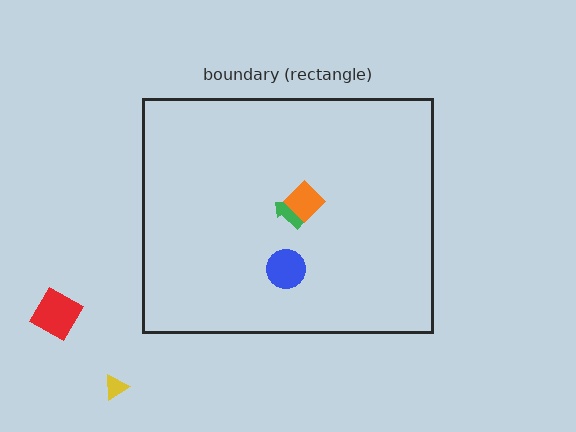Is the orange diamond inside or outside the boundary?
Inside.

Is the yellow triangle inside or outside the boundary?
Outside.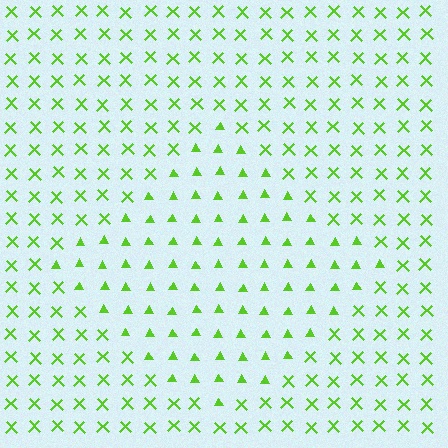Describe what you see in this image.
The image is filled with small lime elements arranged in a uniform grid. A diamond-shaped region contains triangles, while the surrounding area contains X marks. The boundary is defined purely by the change in element shape.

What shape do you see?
I see a diamond.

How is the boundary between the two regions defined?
The boundary is defined by a change in element shape: triangles inside vs. X marks outside. All elements share the same color and spacing.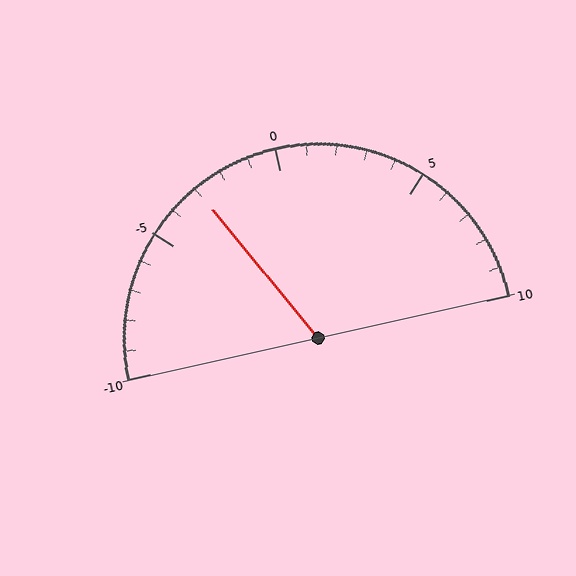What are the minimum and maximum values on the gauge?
The gauge ranges from -10 to 10.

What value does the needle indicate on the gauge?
The needle indicates approximately -3.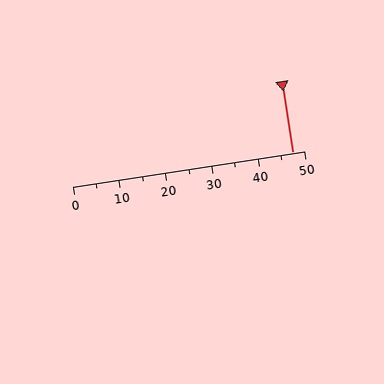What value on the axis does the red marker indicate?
The marker indicates approximately 47.5.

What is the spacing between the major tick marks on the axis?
The major ticks are spaced 10 apart.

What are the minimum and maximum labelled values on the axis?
The axis runs from 0 to 50.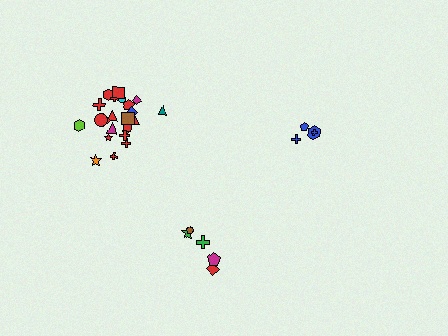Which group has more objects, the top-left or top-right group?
The top-left group.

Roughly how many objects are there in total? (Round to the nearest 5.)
Roughly 35 objects in total.